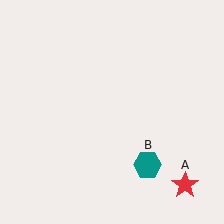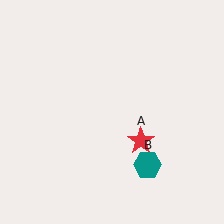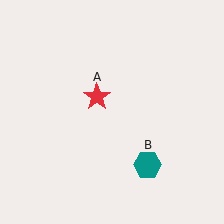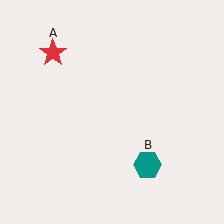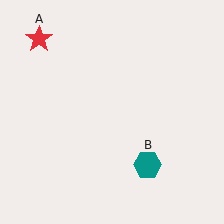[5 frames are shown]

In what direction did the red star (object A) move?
The red star (object A) moved up and to the left.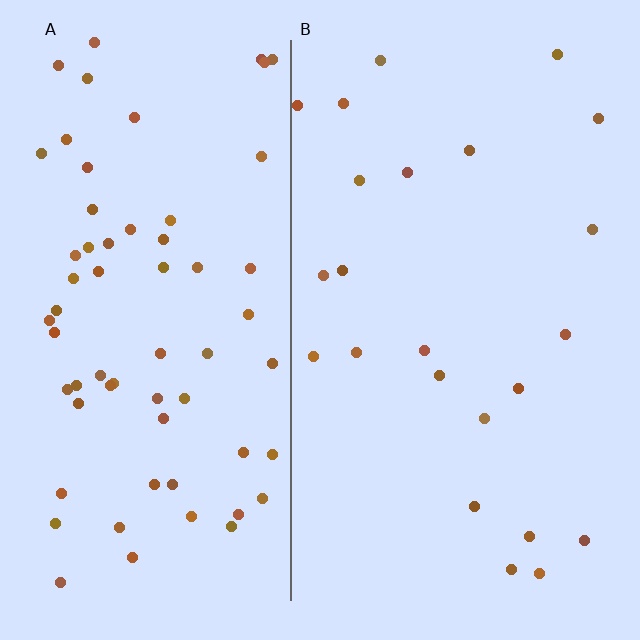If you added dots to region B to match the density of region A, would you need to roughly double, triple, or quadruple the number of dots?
Approximately triple.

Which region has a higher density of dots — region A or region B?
A (the left).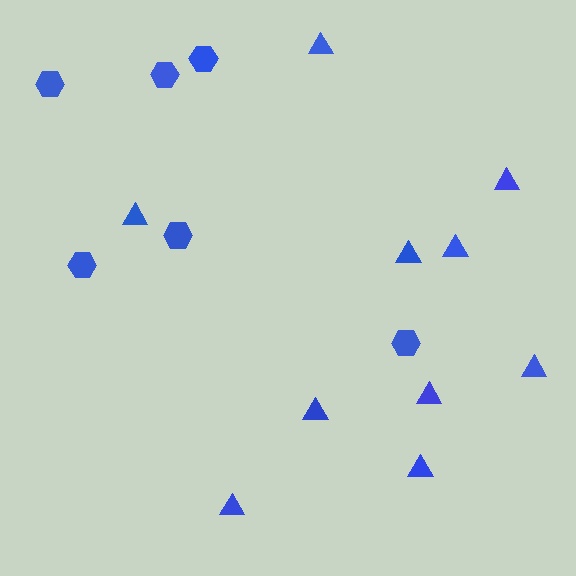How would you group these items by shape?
There are 2 groups: one group of hexagons (6) and one group of triangles (10).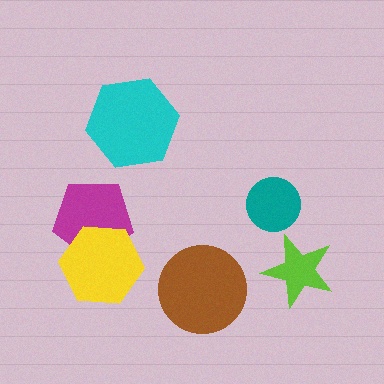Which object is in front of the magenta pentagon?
The yellow hexagon is in front of the magenta pentagon.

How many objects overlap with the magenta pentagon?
1 object overlaps with the magenta pentagon.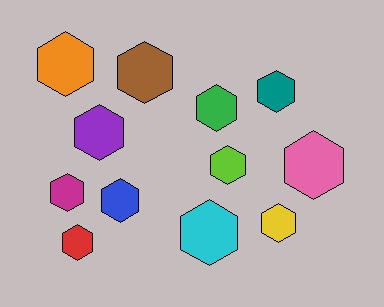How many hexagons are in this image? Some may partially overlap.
There are 12 hexagons.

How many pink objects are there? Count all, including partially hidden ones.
There is 1 pink object.